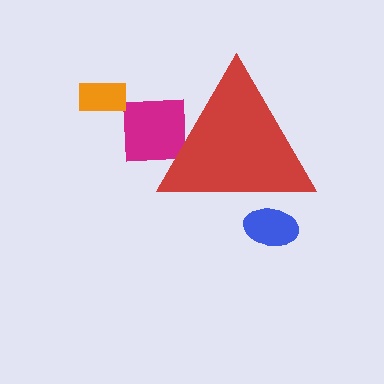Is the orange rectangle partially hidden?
No, the orange rectangle is fully visible.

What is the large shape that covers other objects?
A red triangle.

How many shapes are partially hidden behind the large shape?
2 shapes are partially hidden.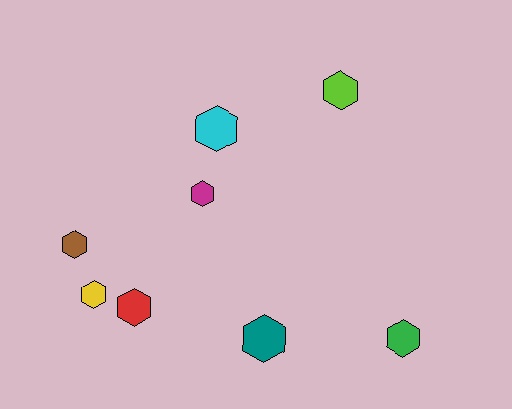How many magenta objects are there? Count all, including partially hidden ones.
There is 1 magenta object.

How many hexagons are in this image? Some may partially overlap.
There are 8 hexagons.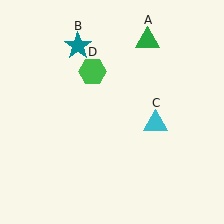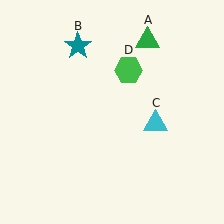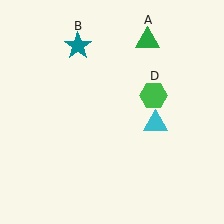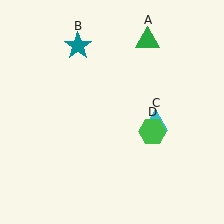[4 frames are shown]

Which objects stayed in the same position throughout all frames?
Green triangle (object A) and teal star (object B) and cyan triangle (object C) remained stationary.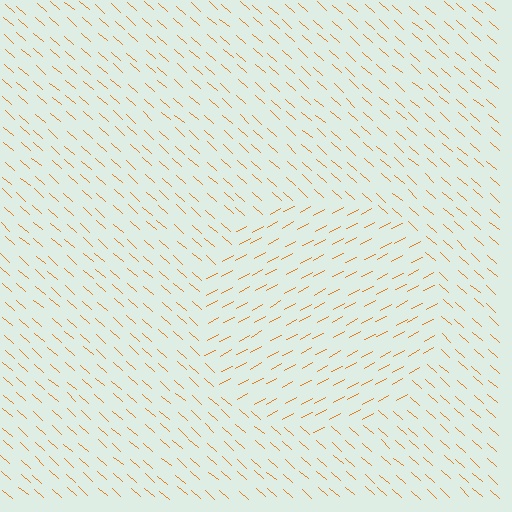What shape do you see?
I see a circle.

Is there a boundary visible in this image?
Yes, there is a texture boundary formed by a change in line orientation.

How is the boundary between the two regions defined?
The boundary is defined purely by a change in line orientation (approximately 70 degrees difference). All lines are the same color and thickness.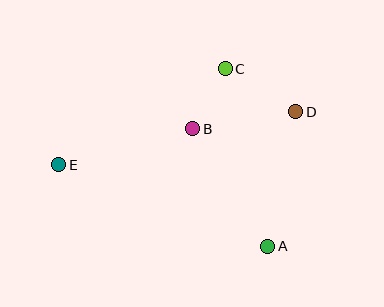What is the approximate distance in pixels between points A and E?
The distance between A and E is approximately 225 pixels.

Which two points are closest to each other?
Points B and C are closest to each other.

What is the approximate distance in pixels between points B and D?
The distance between B and D is approximately 104 pixels.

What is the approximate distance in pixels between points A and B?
The distance between A and B is approximately 140 pixels.